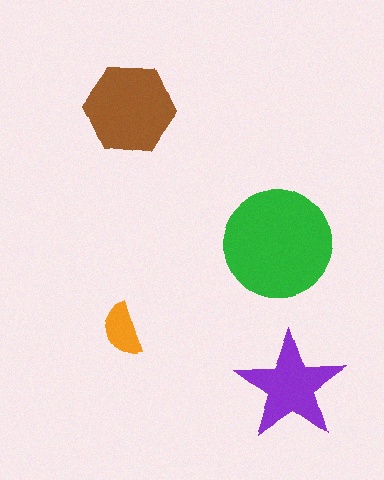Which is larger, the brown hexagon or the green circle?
The green circle.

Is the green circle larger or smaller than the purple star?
Larger.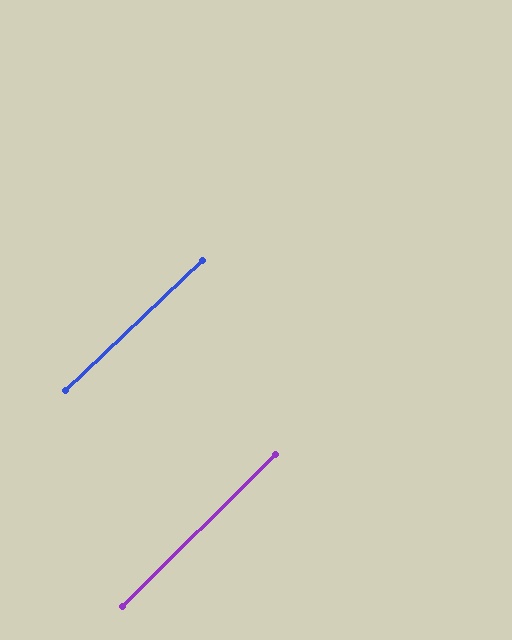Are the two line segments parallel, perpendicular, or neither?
Parallel — their directions differ by only 1.3°.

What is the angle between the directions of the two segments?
Approximately 1 degree.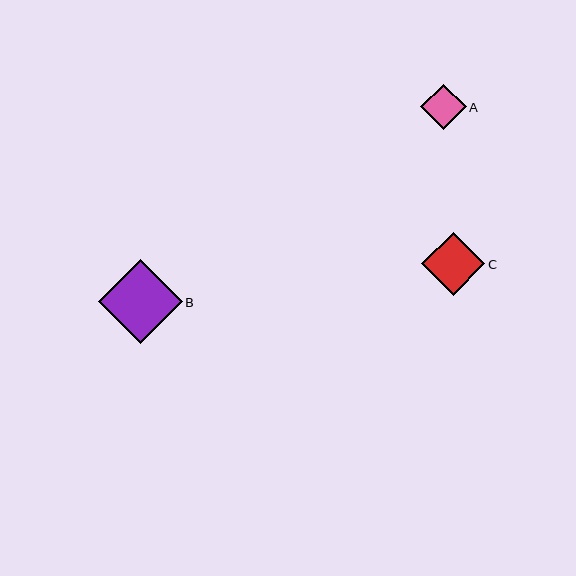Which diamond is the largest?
Diamond B is the largest with a size of approximately 84 pixels.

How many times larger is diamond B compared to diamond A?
Diamond B is approximately 1.8 times the size of diamond A.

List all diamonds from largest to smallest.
From largest to smallest: B, C, A.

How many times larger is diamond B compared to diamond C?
Diamond B is approximately 1.3 times the size of diamond C.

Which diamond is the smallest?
Diamond A is the smallest with a size of approximately 46 pixels.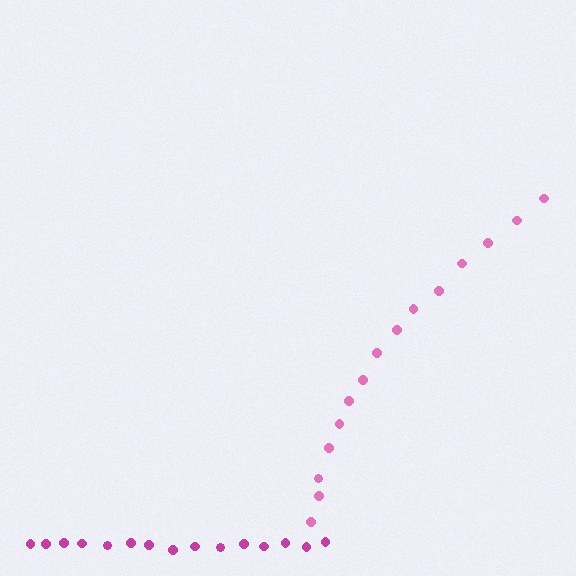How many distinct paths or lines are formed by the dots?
There are 2 distinct paths.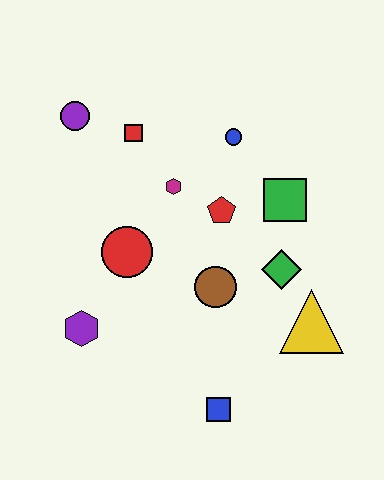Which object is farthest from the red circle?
The yellow triangle is farthest from the red circle.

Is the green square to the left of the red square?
No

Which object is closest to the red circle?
The magenta hexagon is closest to the red circle.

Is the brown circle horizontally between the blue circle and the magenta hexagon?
Yes